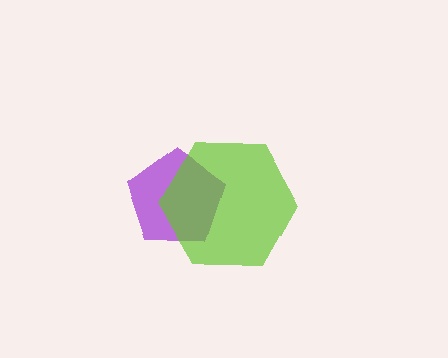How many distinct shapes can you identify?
There are 2 distinct shapes: a purple pentagon, a lime hexagon.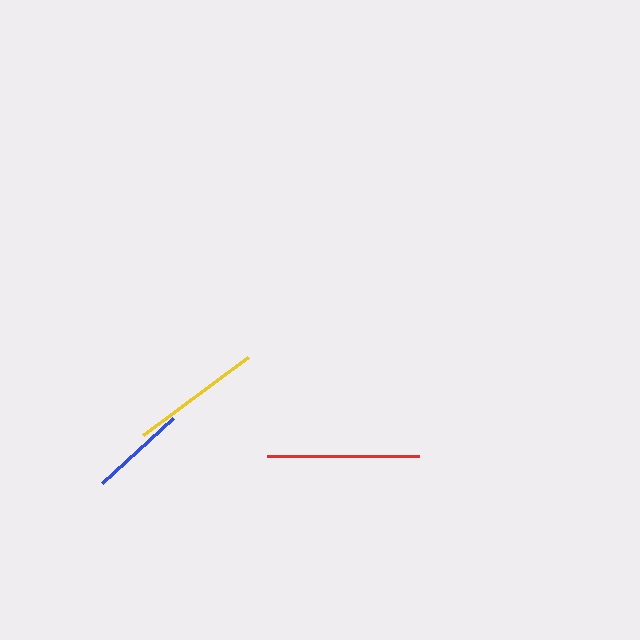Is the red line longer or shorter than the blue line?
The red line is longer than the blue line.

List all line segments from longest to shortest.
From longest to shortest: red, yellow, blue.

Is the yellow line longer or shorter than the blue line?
The yellow line is longer than the blue line.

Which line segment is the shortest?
The blue line is the shortest at approximately 97 pixels.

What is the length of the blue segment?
The blue segment is approximately 97 pixels long.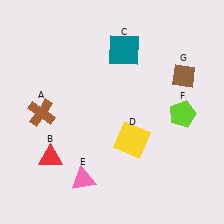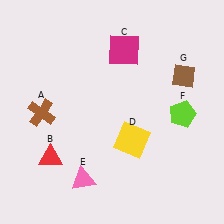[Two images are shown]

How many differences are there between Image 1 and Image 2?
There is 1 difference between the two images.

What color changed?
The square (C) changed from teal in Image 1 to magenta in Image 2.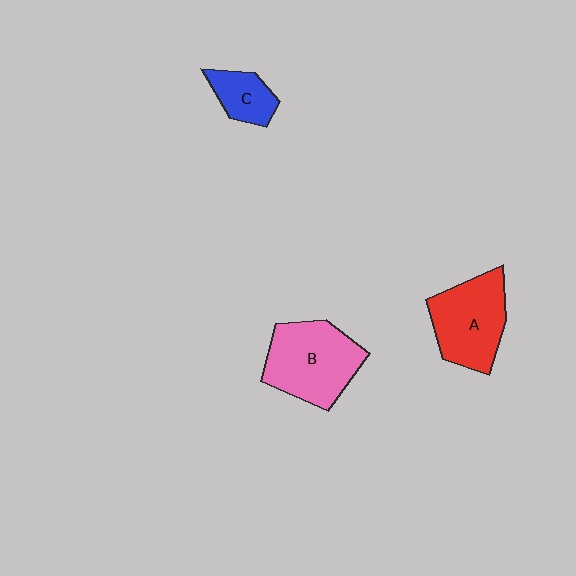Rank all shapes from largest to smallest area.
From largest to smallest: B (pink), A (red), C (blue).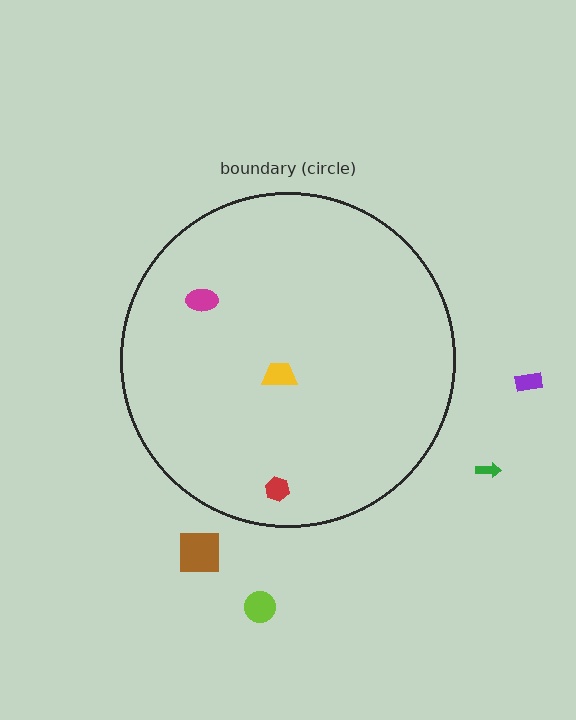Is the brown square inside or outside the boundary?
Outside.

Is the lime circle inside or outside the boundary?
Outside.